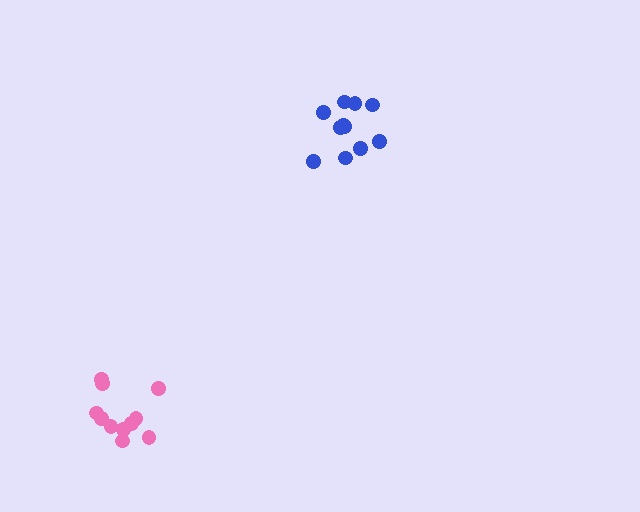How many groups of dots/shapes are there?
There are 2 groups.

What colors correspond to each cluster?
The clusters are colored: pink, blue.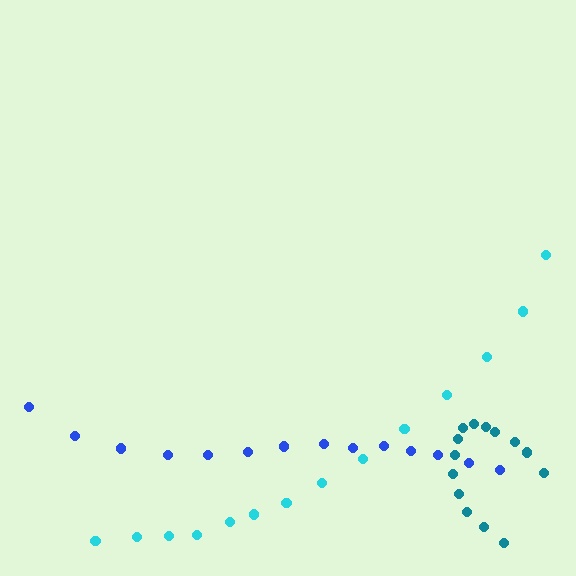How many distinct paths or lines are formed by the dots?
There are 3 distinct paths.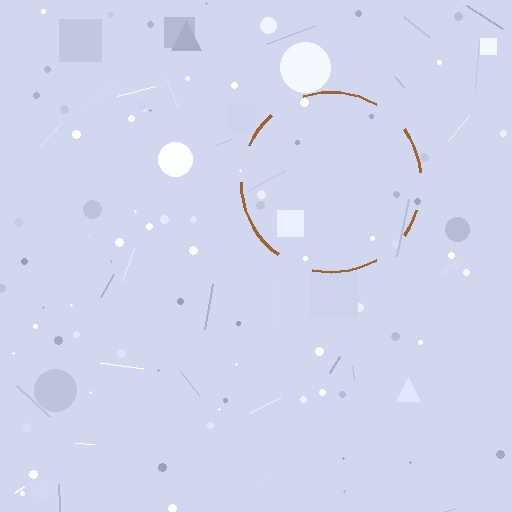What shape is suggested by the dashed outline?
The dashed outline suggests a circle.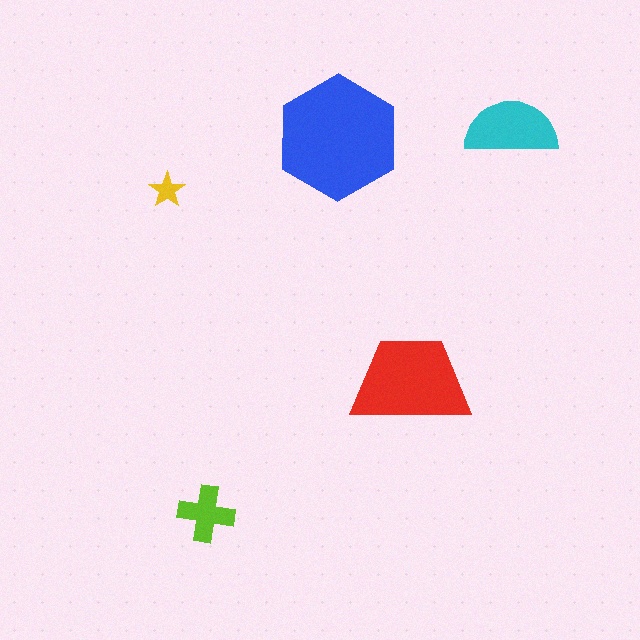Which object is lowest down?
The lime cross is bottommost.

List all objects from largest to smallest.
The blue hexagon, the red trapezoid, the cyan semicircle, the lime cross, the yellow star.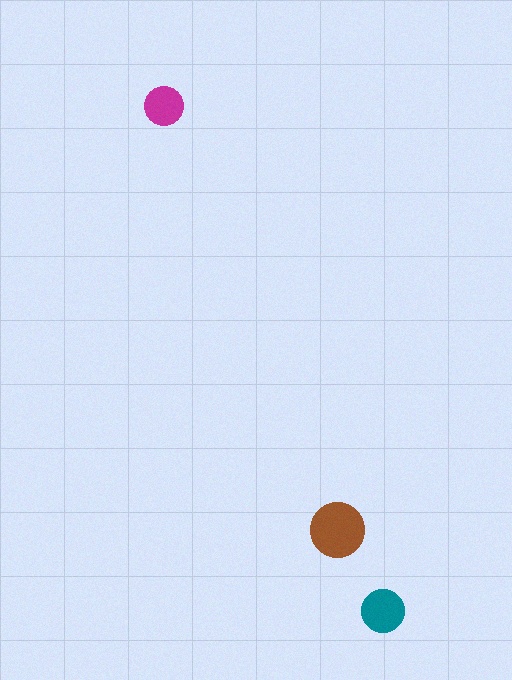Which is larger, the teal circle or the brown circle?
The brown one.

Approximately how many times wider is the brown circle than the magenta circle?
About 1.5 times wider.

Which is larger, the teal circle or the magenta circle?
The teal one.